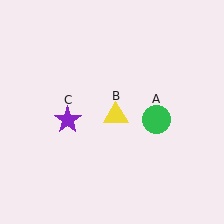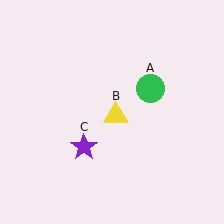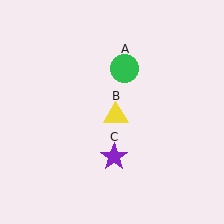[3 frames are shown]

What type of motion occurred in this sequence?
The green circle (object A), purple star (object C) rotated counterclockwise around the center of the scene.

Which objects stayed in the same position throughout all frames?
Yellow triangle (object B) remained stationary.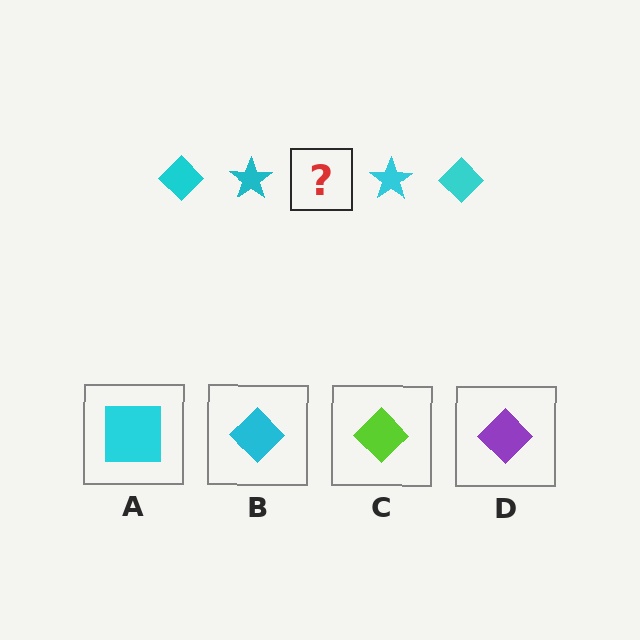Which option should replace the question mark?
Option B.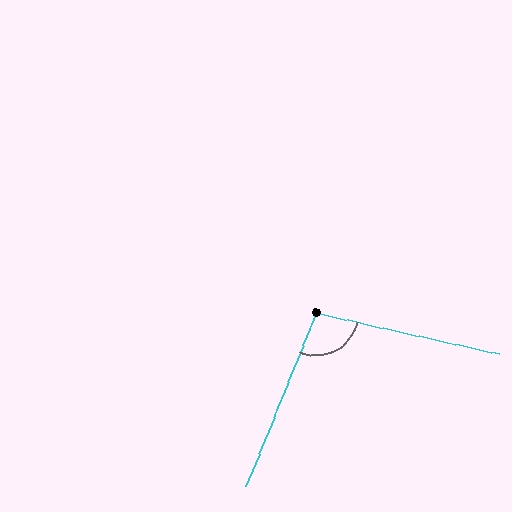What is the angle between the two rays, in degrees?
Approximately 99 degrees.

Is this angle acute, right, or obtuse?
It is obtuse.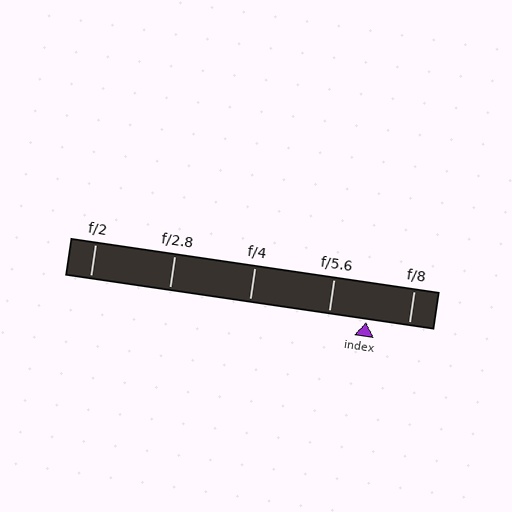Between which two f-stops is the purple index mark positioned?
The index mark is between f/5.6 and f/8.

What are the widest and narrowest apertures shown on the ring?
The widest aperture shown is f/2 and the narrowest is f/8.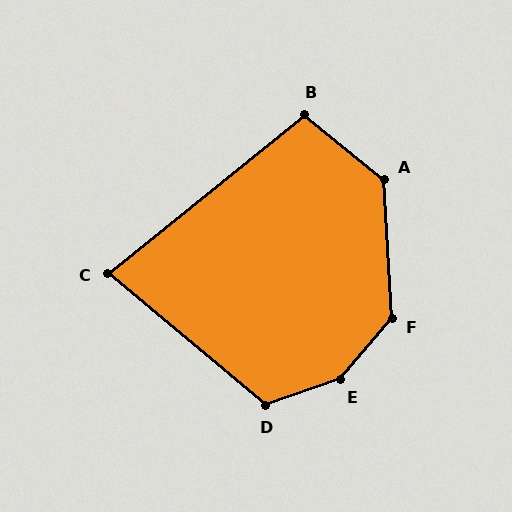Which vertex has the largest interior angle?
E, at approximately 149 degrees.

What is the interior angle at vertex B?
Approximately 102 degrees (obtuse).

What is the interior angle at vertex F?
Approximately 137 degrees (obtuse).